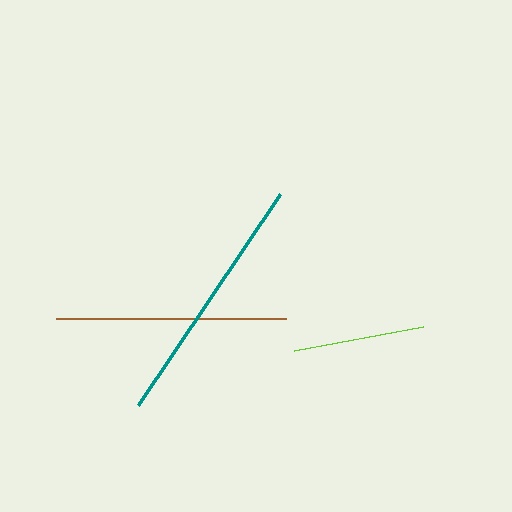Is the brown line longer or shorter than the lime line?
The brown line is longer than the lime line.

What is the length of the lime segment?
The lime segment is approximately 131 pixels long.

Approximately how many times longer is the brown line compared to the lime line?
The brown line is approximately 1.8 times the length of the lime line.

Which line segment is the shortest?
The lime line is the shortest at approximately 131 pixels.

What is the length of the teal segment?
The teal segment is approximately 255 pixels long.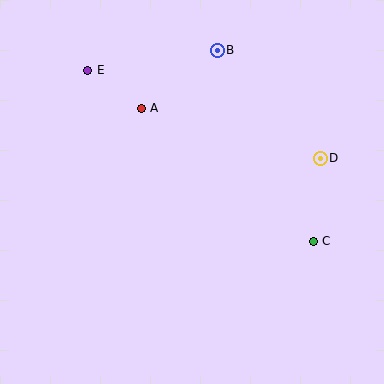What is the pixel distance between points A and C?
The distance between A and C is 217 pixels.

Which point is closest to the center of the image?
Point A at (141, 108) is closest to the center.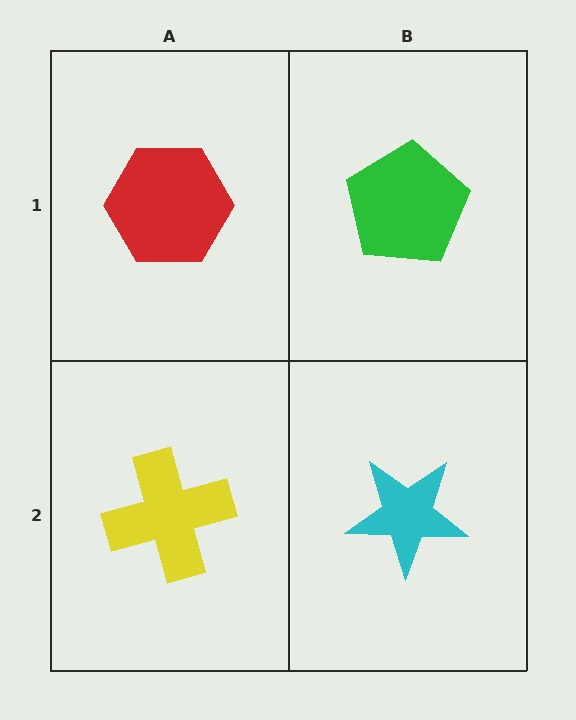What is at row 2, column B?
A cyan star.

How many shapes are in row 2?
2 shapes.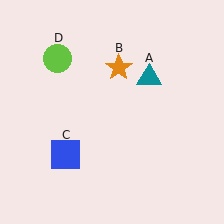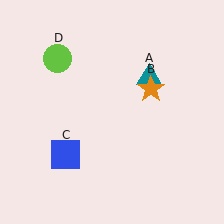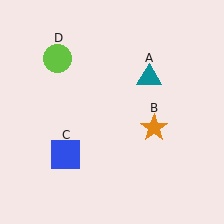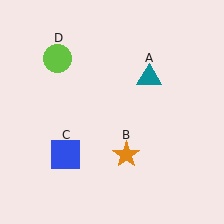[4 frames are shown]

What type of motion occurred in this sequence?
The orange star (object B) rotated clockwise around the center of the scene.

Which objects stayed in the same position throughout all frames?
Teal triangle (object A) and blue square (object C) and lime circle (object D) remained stationary.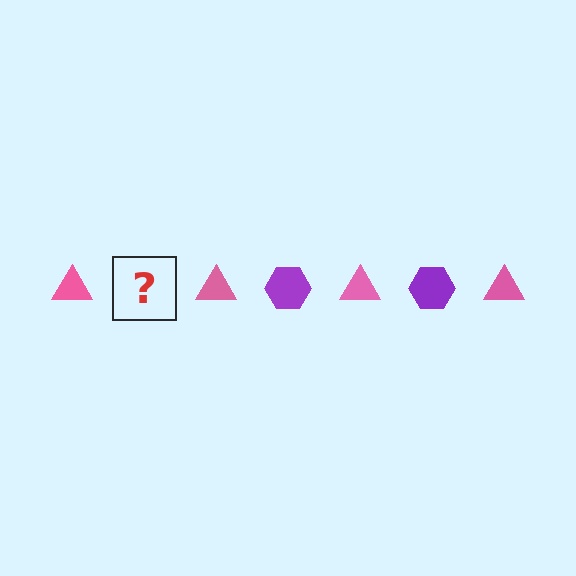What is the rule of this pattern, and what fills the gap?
The rule is that the pattern alternates between pink triangle and purple hexagon. The gap should be filled with a purple hexagon.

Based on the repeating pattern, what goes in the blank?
The blank should be a purple hexagon.